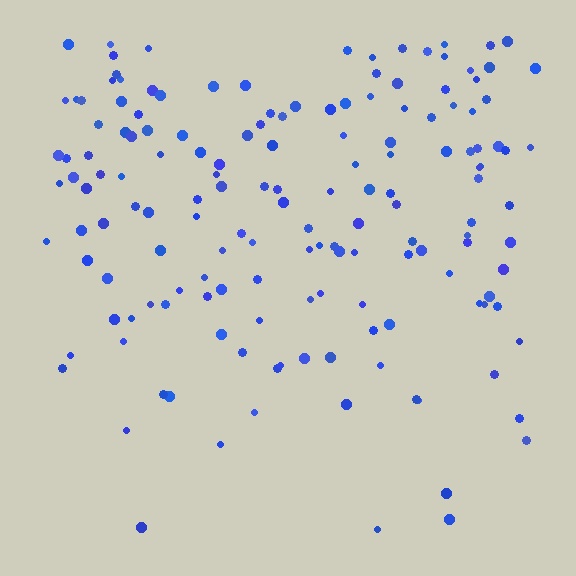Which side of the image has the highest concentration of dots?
The top.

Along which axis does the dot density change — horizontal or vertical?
Vertical.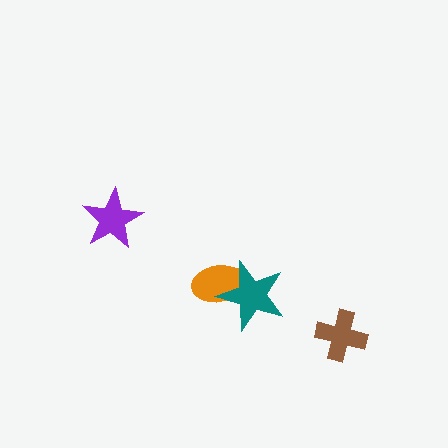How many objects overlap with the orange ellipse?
1 object overlaps with the orange ellipse.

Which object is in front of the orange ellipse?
The teal star is in front of the orange ellipse.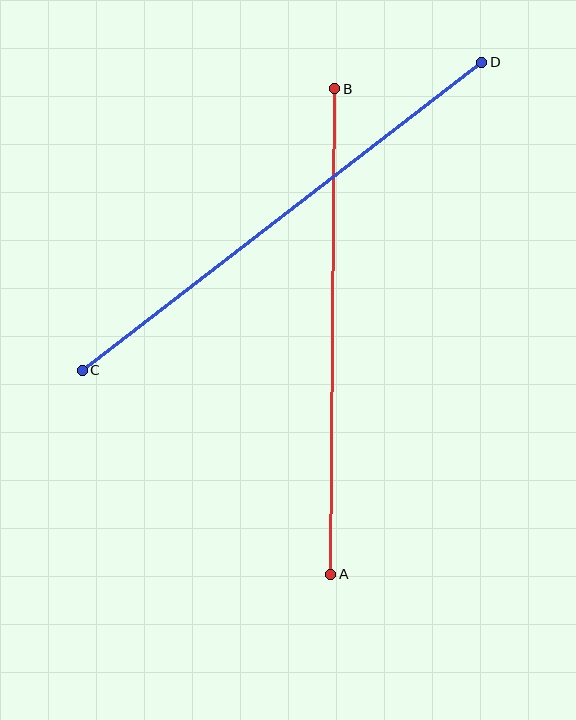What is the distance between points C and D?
The distance is approximately 505 pixels.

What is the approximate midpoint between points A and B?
The midpoint is at approximately (333, 331) pixels.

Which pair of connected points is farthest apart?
Points C and D are farthest apart.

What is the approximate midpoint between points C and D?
The midpoint is at approximately (282, 216) pixels.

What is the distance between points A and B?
The distance is approximately 485 pixels.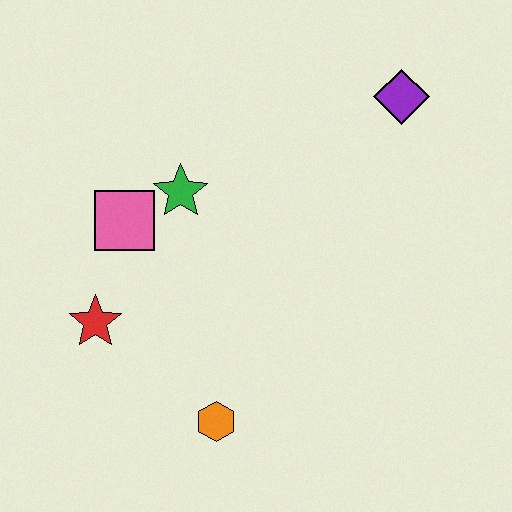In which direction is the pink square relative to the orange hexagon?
The pink square is above the orange hexagon.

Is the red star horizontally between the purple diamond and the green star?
No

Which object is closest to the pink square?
The green star is closest to the pink square.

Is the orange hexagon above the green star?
No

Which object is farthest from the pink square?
The purple diamond is farthest from the pink square.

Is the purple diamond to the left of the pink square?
No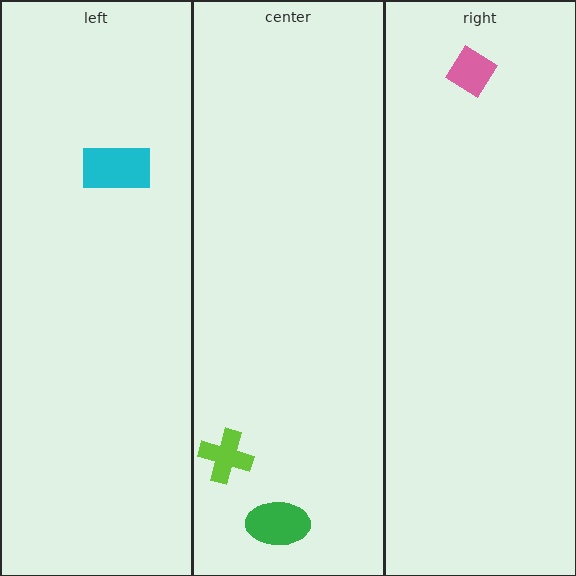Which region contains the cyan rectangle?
The left region.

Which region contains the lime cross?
The center region.